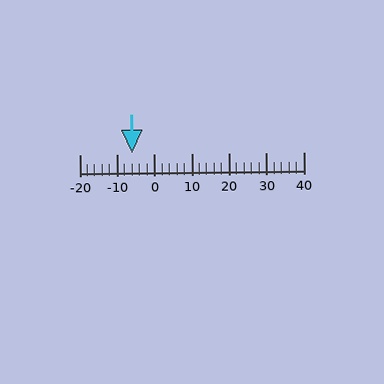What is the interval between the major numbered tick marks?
The major tick marks are spaced 10 units apart.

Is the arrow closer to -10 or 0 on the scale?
The arrow is closer to -10.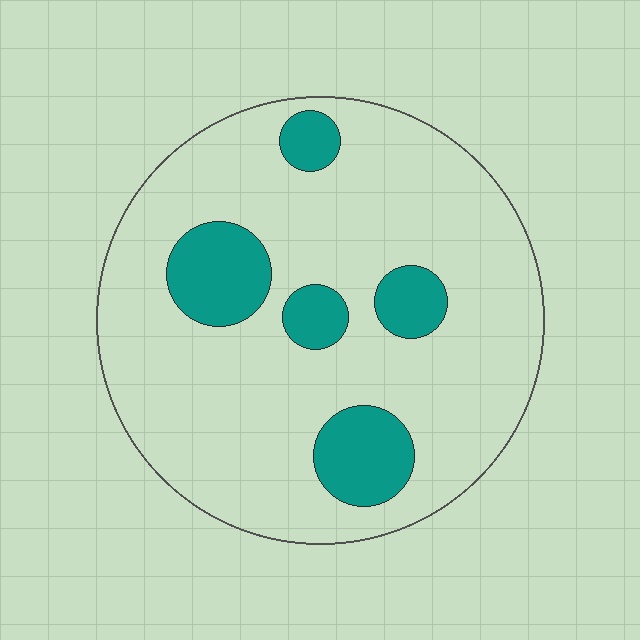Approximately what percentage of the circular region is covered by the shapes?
Approximately 20%.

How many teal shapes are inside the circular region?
5.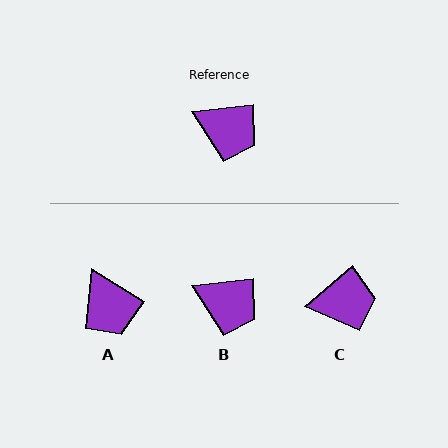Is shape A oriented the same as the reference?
No, it is off by about 38 degrees.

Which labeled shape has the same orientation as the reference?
B.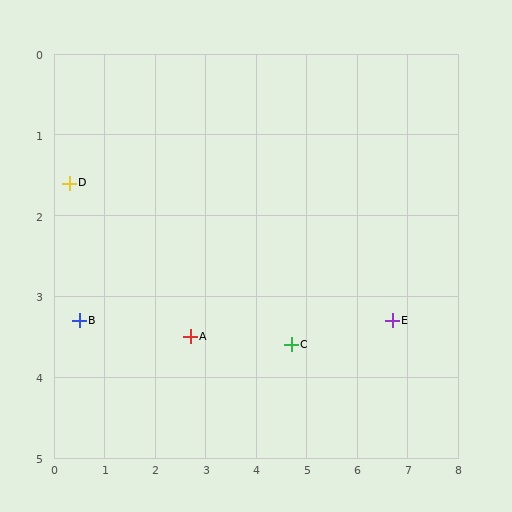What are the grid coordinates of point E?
Point E is at approximately (6.7, 3.3).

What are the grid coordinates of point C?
Point C is at approximately (4.7, 3.6).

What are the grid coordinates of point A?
Point A is at approximately (2.7, 3.5).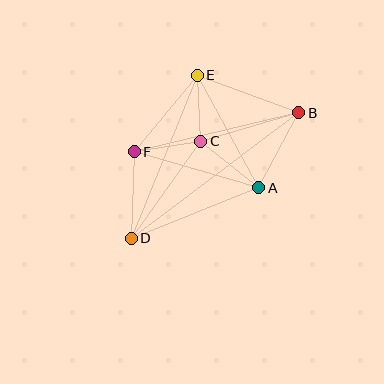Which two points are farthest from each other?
Points B and D are farthest from each other.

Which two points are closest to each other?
Points C and E are closest to each other.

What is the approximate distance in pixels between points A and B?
The distance between A and B is approximately 85 pixels.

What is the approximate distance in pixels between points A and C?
The distance between A and C is approximately 74 pixels.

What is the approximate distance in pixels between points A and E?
The distance between A and E is approximately 128 pixels.